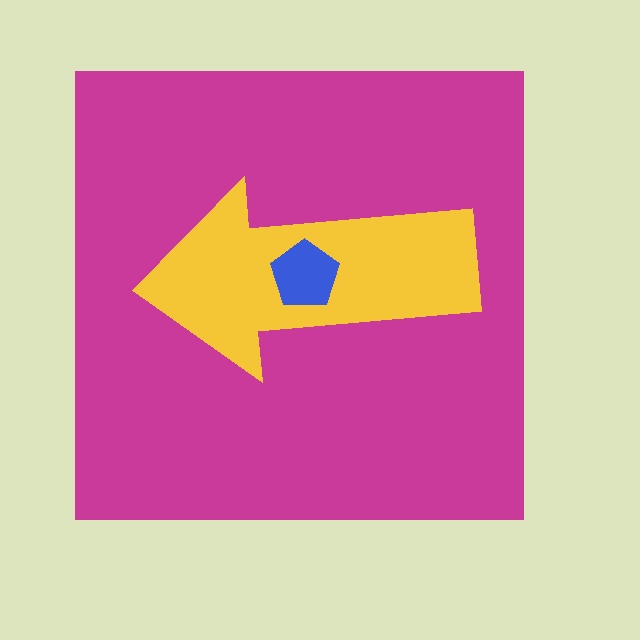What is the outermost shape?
The magenta square.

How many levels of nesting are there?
3.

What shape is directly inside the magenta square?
The yellow arrow.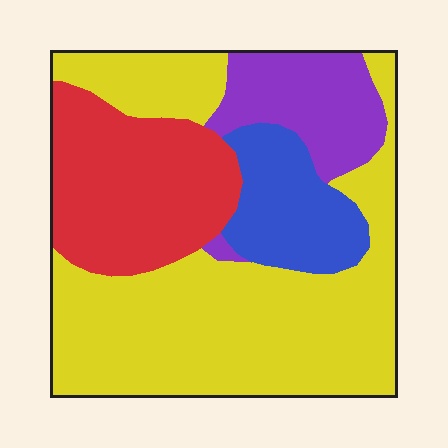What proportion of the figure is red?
Red takes up about one quarter (1/4) of the figure.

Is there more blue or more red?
Red.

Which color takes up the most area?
Yellow, at roughly 50%.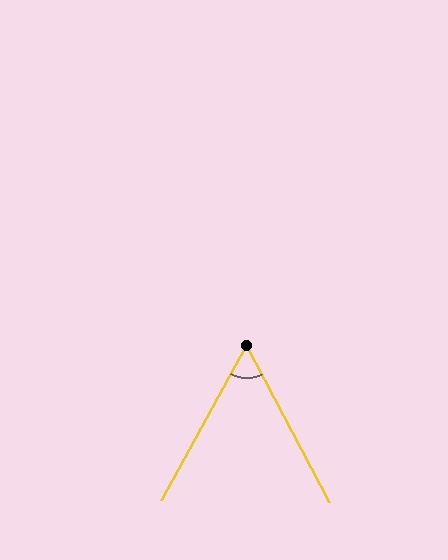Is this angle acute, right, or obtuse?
It is acute.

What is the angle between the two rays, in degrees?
Approximately 57 degrees.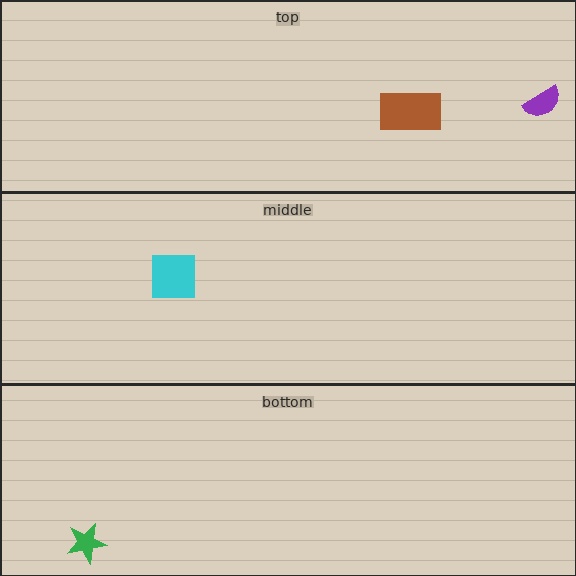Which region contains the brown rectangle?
The top region.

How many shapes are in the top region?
2.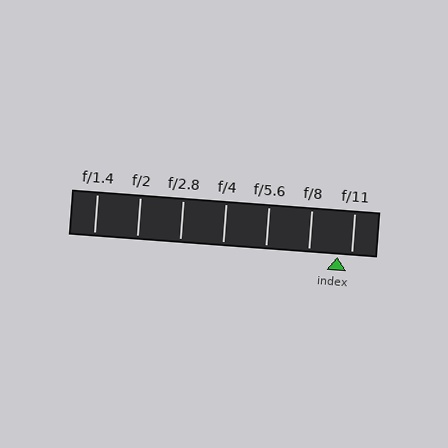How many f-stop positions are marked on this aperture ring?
There are 7 f-stop positions marked.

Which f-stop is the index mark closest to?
The index mark is closest to f/11.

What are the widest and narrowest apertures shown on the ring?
The widest aperture shown is f/1.4 and the narrowest is f/11.